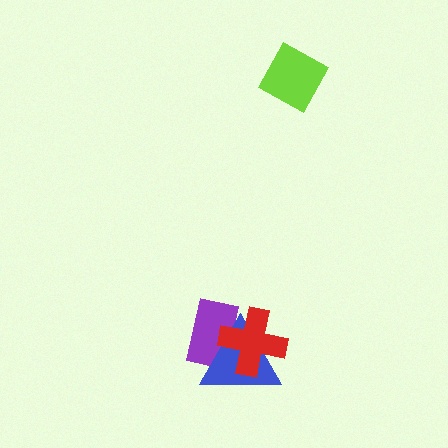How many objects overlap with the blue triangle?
2 objects overlap with the blue triangle.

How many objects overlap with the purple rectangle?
2 objects overlap with the purple rectangle.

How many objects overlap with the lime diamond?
0 objects overlap with the lime diamond.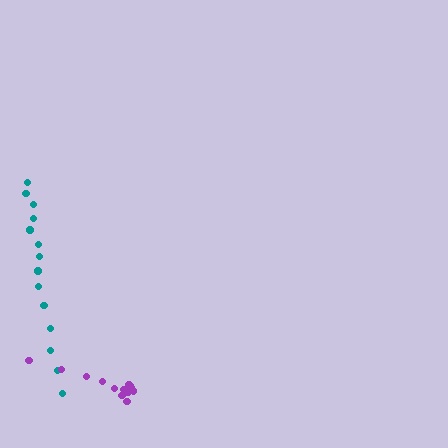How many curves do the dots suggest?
There are 2 distinct paths.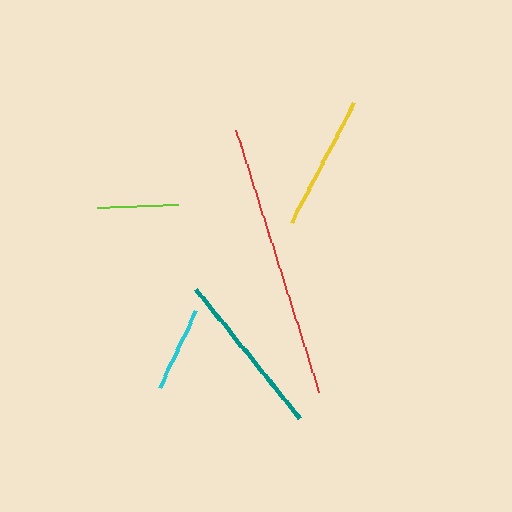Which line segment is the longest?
The red line is the longest at approximately 275 pixels.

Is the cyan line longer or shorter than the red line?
The red line is longer than the cyan line.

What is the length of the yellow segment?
The yellow segment is approximately 135 pixels long.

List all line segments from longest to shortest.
From longest to shortest: red, teal, yellow, cyan, lime.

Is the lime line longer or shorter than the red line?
The red line is longer than the lime line.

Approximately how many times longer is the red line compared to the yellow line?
The red line is approximately 2.0 times the length of the yellow line.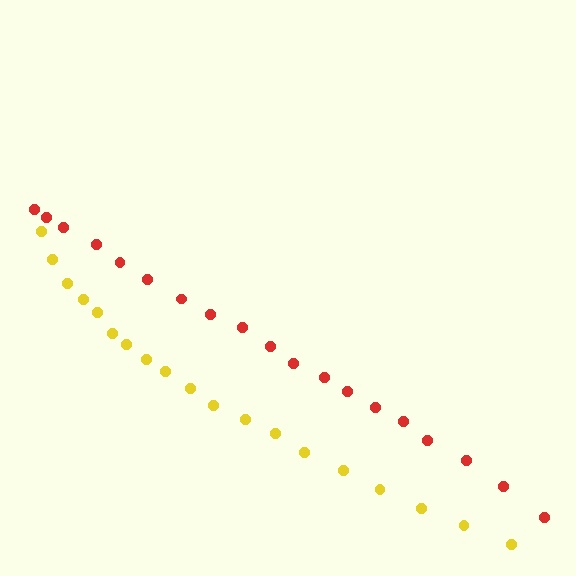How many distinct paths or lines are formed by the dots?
There are 2 distinct paths.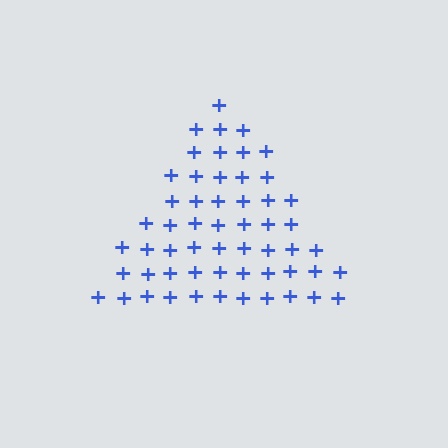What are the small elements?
The small elements are plus signs.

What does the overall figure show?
The overall figure shows a triangle.